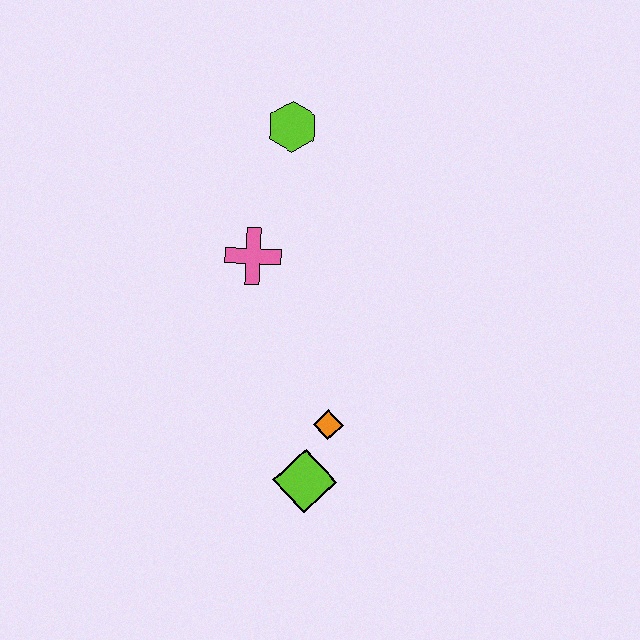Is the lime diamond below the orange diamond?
Yes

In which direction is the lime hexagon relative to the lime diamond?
The lime hexagon is above the lime diamond.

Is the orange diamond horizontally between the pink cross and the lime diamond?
No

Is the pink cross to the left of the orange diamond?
Yes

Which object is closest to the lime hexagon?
The pink cross is closest to the lime hexagon.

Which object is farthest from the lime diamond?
The lime hexagon is farthest from the lime diamond.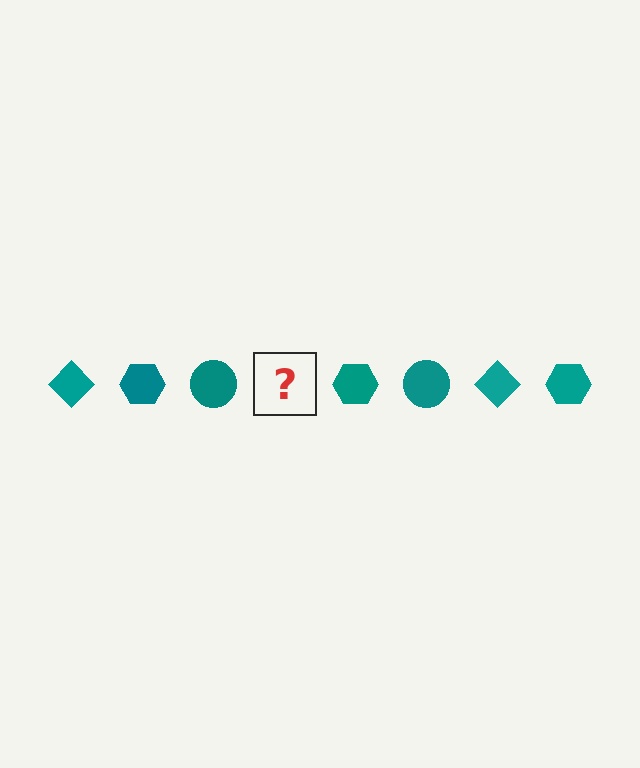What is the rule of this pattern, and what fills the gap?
The rule is that the pattern cycles through diamond, hexagon, circle shapes in teal. The gap should be filled with a teal diamond.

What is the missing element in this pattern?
The missing element is a teal diamond.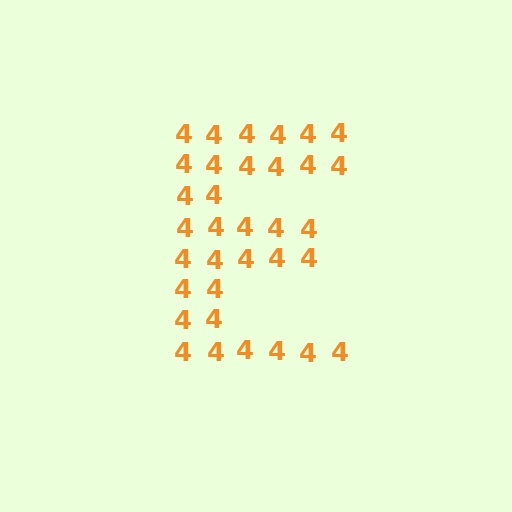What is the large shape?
The large shape is the letter E.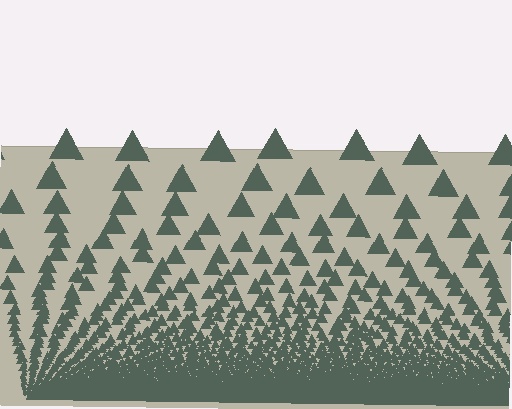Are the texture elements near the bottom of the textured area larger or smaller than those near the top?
Smaller. The gradient is inverted — elements near the bottom are smaller and denser.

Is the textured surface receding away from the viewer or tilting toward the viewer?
The surface appears to tilt toward the viewer. Texture elements get larger and sparser toward the top.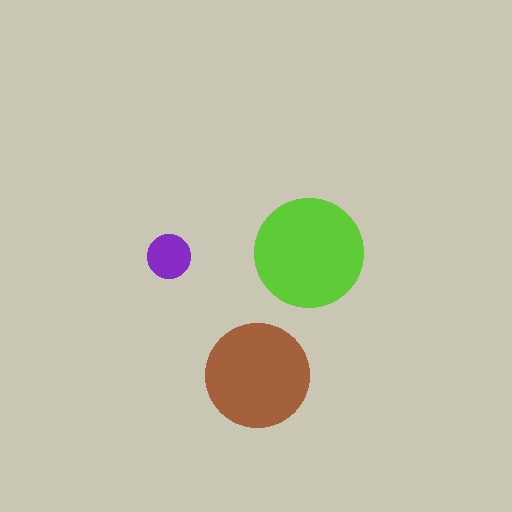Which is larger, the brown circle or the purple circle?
The brown one.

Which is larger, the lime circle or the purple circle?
The lime one.